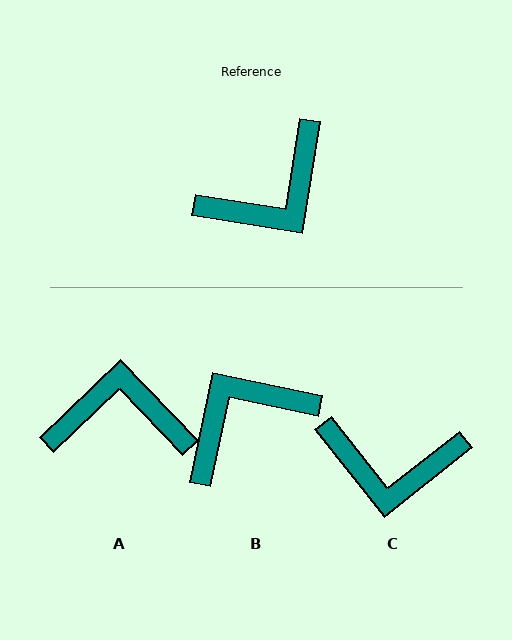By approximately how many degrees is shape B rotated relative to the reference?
Approximately 177 degrees counter-clockwise.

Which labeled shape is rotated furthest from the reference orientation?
B, about 177 degrees away.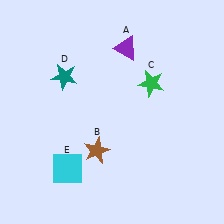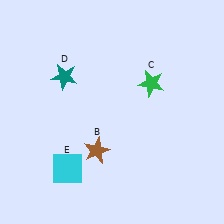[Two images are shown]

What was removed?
The purple triangle (A) was removed in Image 2.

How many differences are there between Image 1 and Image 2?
There is 1 difference between the two images.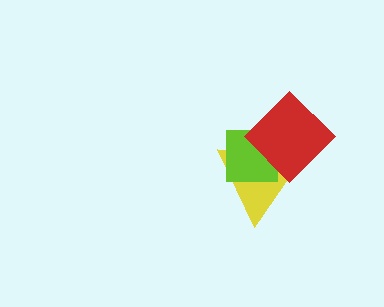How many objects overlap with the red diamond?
2 objects overlap with the red diamond.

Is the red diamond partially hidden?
No, no other shape covers it.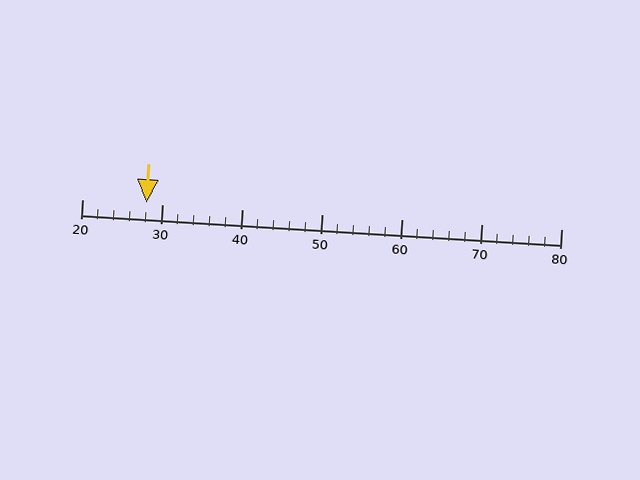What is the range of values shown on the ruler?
The ruler shows values from 20 to 80.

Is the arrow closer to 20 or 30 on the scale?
The arrow is closer to 30.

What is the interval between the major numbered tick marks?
The major tick marks are spaced 10 units apart.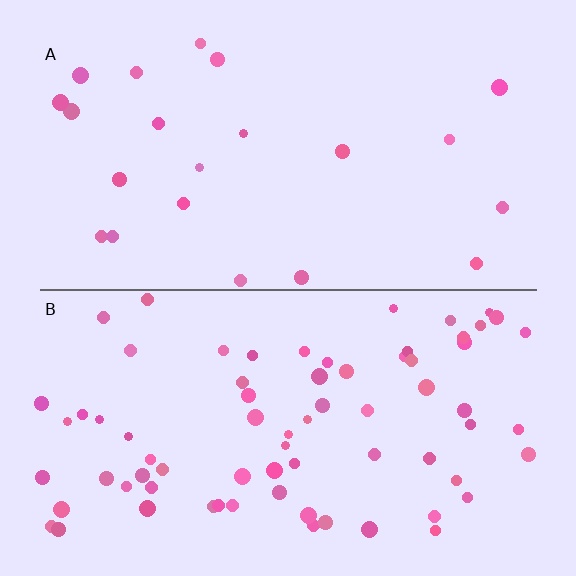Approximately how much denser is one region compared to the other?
Approximately 3.3× — region B over region A.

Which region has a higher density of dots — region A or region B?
B (the bottom).